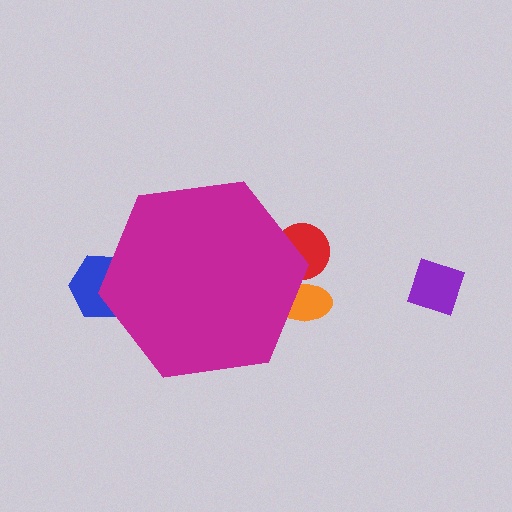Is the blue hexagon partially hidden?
Yes, the blue hexagon is partially hidden behind the magenta hexagon.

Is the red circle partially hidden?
Yes, the red circle is partially hidden behind the magenta hexagon.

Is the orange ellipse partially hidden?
Yes, the orange ellipse is partially hidden behind the magenta hexagon.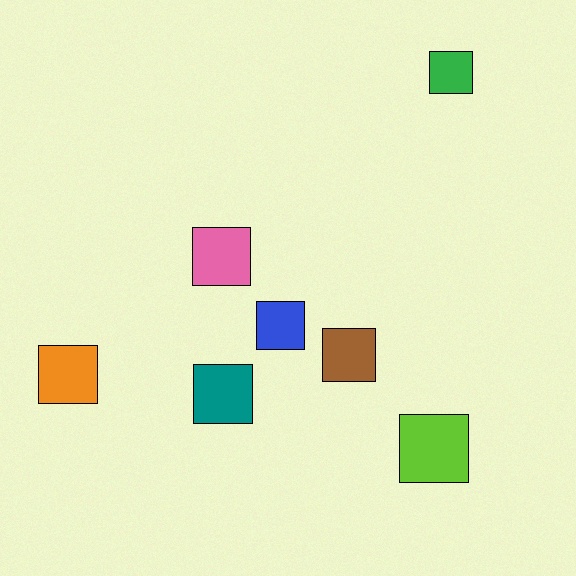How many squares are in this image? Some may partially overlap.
There are 7 squares.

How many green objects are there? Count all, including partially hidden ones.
There is 1 green object.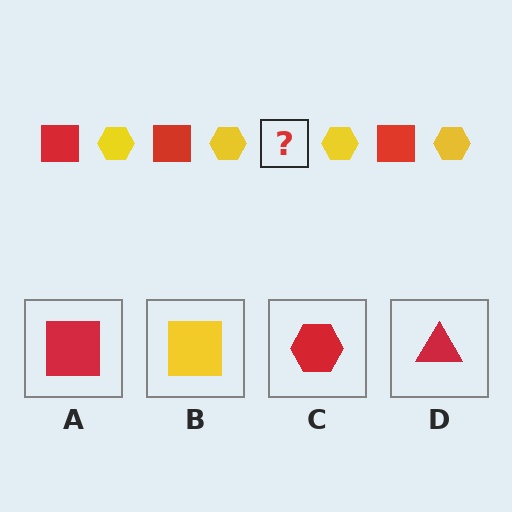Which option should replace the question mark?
Option A.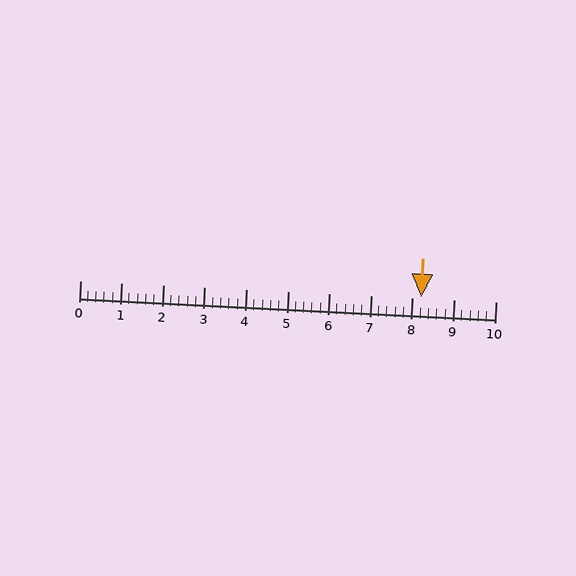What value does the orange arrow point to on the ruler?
The orange arrow points to approximately 8.2.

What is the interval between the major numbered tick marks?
The major tick marks are spaced 1 units apart.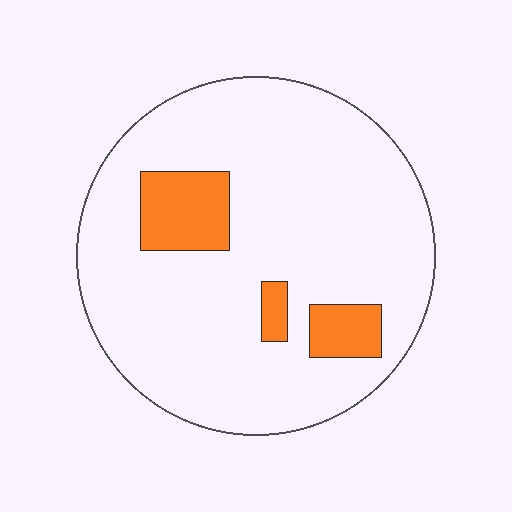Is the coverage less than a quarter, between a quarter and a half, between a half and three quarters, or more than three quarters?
Less than a quarter.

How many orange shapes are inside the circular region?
3.